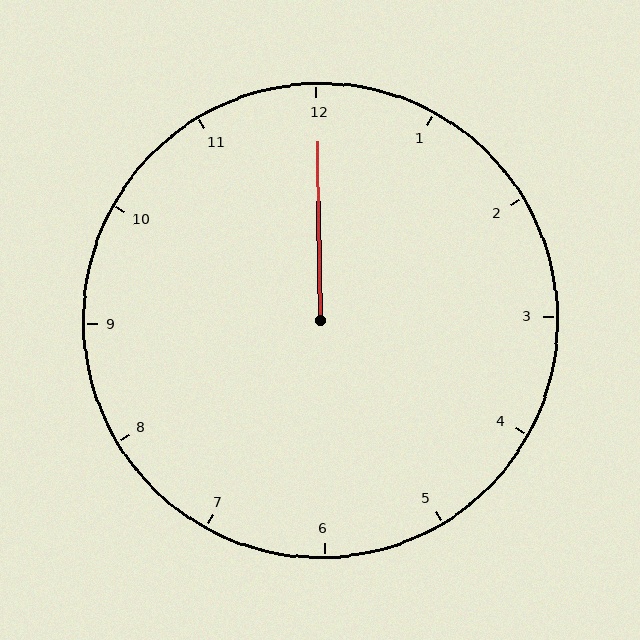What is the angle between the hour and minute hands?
Approximately 0 degrees.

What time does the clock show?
12:00.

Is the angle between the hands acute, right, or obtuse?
It is acute.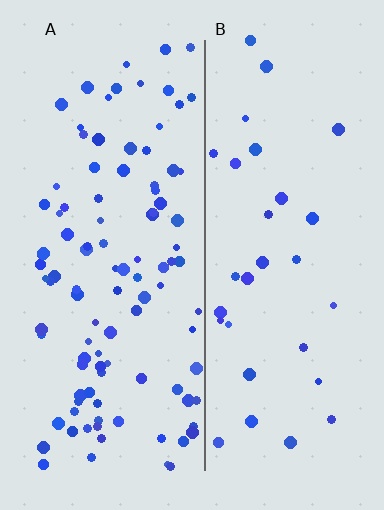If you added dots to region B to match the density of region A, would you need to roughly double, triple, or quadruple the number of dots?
Approximately triple.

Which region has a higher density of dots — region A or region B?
A (the left).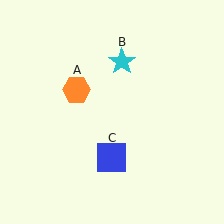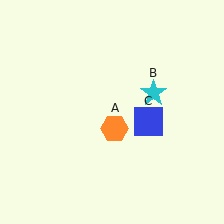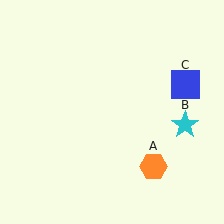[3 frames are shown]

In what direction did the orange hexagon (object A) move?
The orange hexagon (object A) moved down and to the right.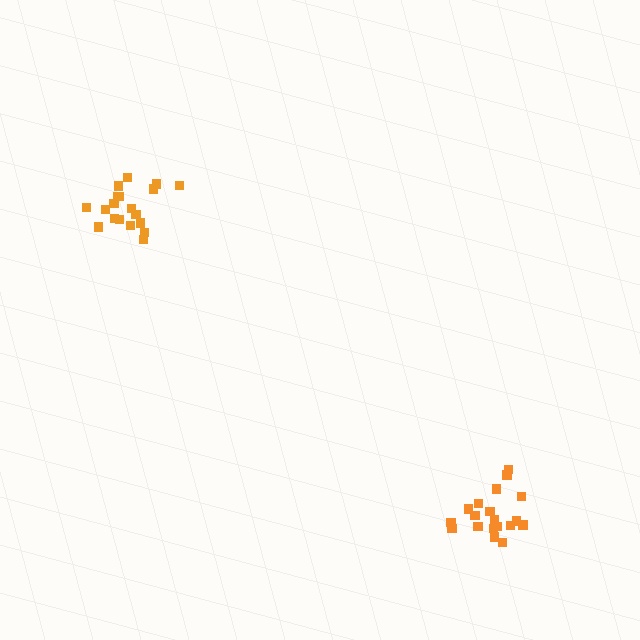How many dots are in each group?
Group 1: 19 dots, Group 2: 19 dots (38 total).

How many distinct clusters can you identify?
There are 2 distinct clusters.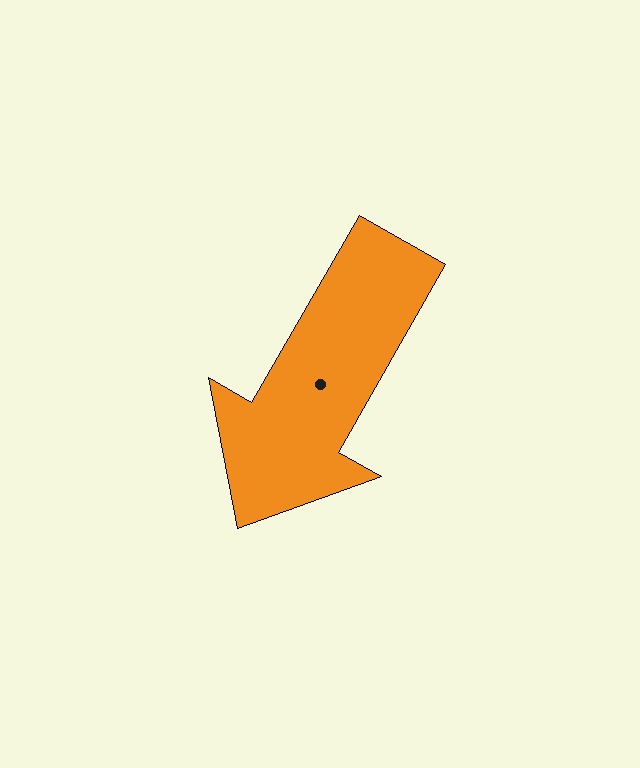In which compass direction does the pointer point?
Southwest.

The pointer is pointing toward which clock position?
Roughly 7 o'clock.